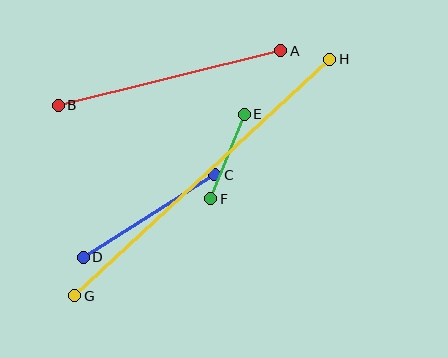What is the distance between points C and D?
The distance is approximately 155 pixels.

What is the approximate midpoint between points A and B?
The midpoint is at approximately (170, 78) pixels.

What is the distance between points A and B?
The distance is approximately 229 pixels.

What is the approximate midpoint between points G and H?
The midpoint is at approximately (202, 177) pixels.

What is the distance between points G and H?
The distance is approximately 348 pixels.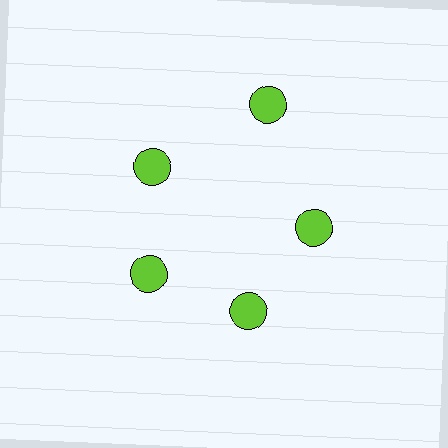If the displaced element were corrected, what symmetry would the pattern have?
It would have 5-fold rotational symmetry — the pattern would map onto itself every 72 degrees.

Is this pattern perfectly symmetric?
No. The 5 lime circles are arranged in a ring, but one element near the 1 o'clock position is pushed outward from the center, breaking the 5-fold rotational symmetry.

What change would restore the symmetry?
The symmetry would be restored by moving it inward, back onto the ring so that all 5 circles sit at equal angles and equal distance from the center.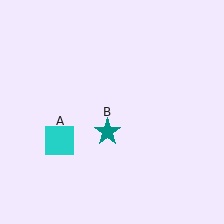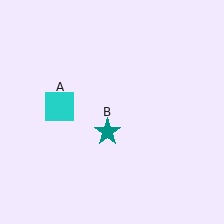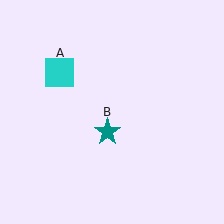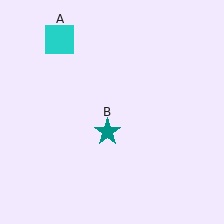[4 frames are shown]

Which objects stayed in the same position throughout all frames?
Teal star (object B) remained stationary.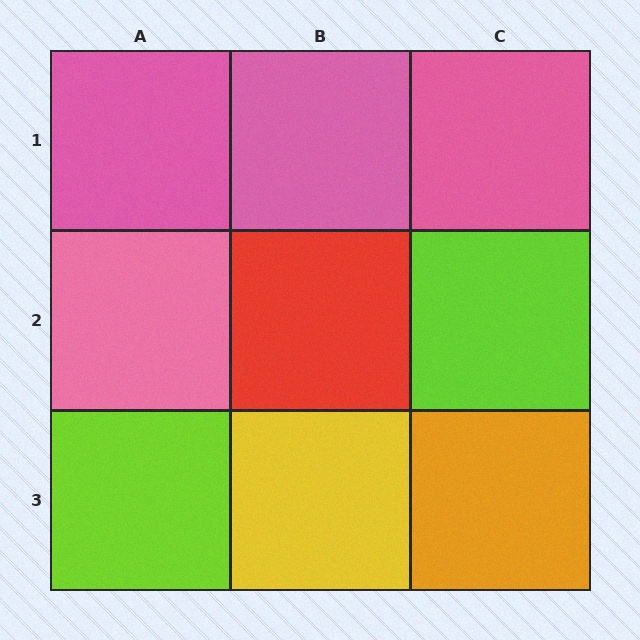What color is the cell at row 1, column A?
Pink.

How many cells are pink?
4 cells are pink.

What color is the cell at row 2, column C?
Lime.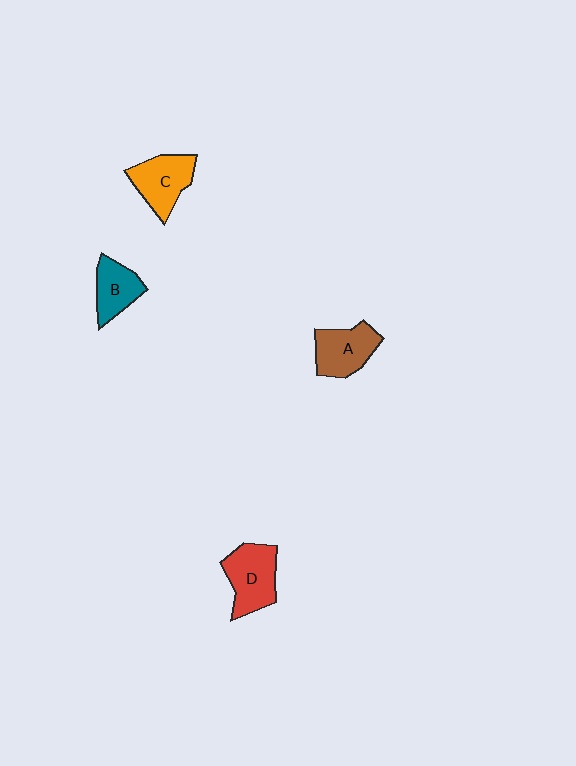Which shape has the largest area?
Shape D (red).